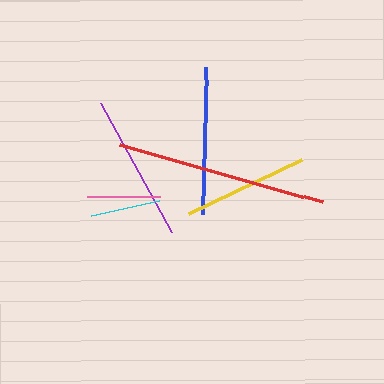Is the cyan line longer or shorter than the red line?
The red line is longer than the cyan line.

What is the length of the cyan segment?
The cyan segment is approximately 70 pixels long.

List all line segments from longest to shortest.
From longest to shortest: red, purple, blue, yellow, pink, cyan.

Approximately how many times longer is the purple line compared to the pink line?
The purple line is approximately 2.0 times the length of the pink line.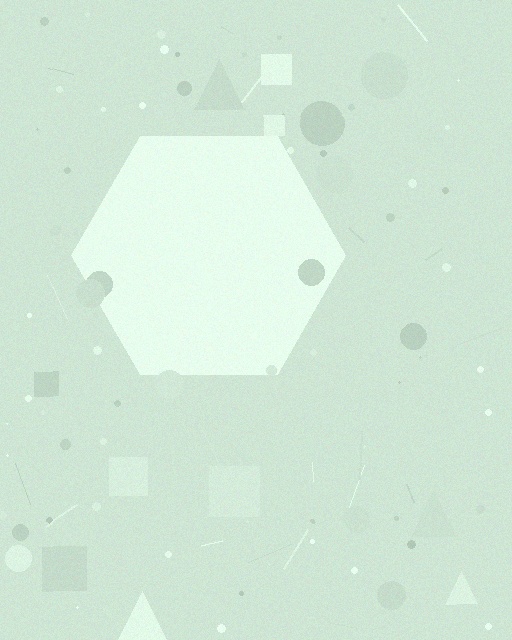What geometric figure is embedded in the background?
A hexagon is embedded in the background.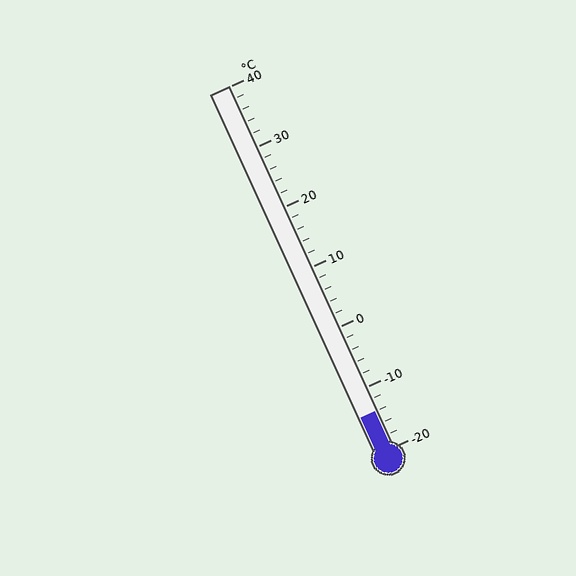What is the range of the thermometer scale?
The thermometer scale ranges from -20°C to 40°C.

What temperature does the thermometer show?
The thermometer shows approximately -14°C.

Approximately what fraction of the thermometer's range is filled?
The thermometer is filled to approximately 10% of its range.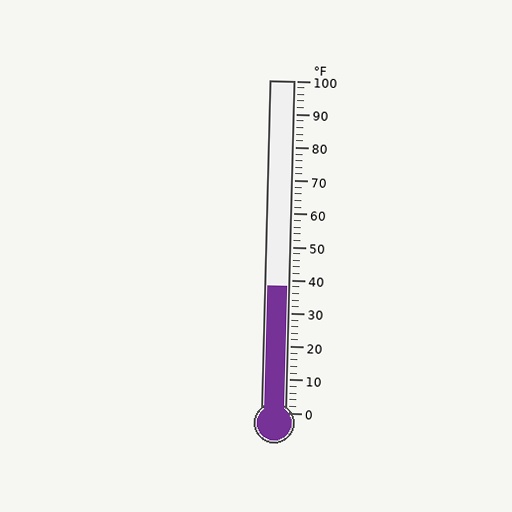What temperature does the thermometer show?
The thermometer shows approximately 38°F.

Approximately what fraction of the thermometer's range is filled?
The thermometer is filled to approximately 40% of its range.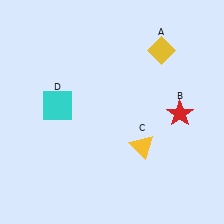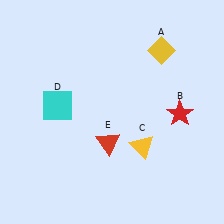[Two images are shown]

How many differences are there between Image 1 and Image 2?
There is 1 difference between the two images.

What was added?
A red triangle (E) was added in Image 2.